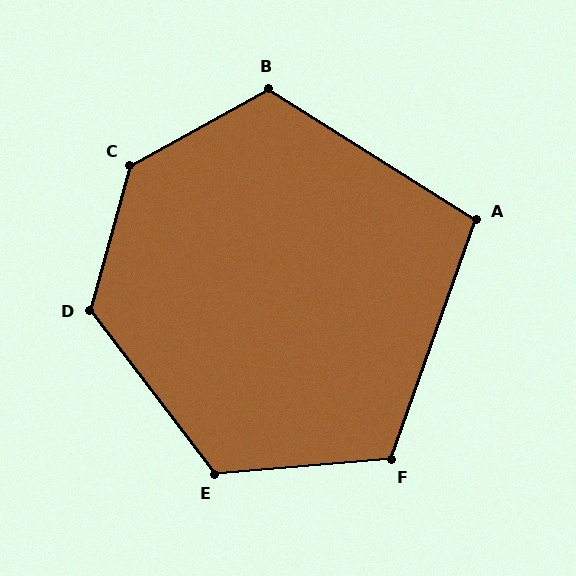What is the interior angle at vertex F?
Approximately 114 degrees (obtuse).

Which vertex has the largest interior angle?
C, at approximately 135 degrees.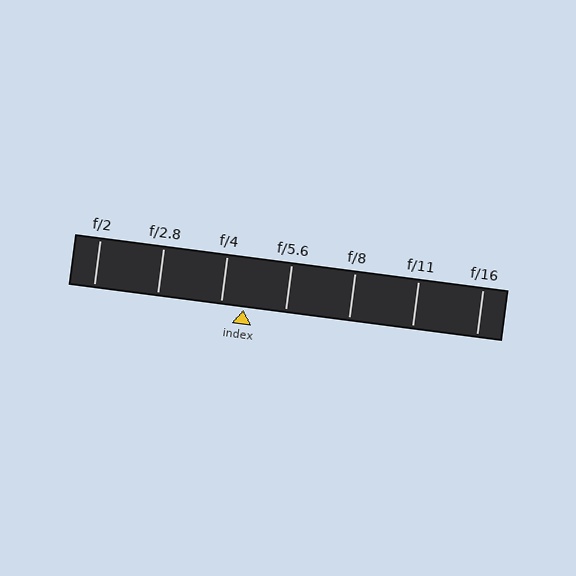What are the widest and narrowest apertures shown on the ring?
The widest aperture shown is f/2 and the narrowest is f/16.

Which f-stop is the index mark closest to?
The index mark is closest to f/4.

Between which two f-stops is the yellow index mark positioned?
The index mark is between f/4 and f/5.6.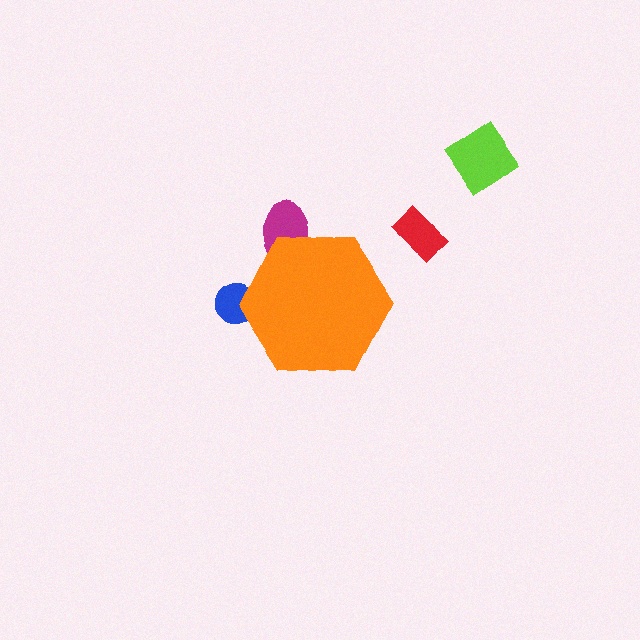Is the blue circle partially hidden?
Yes, the blue circle is partially hidden behind the orange hexagon.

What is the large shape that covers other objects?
An orange hexagon.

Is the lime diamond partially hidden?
No, the lime diamond is fully visible.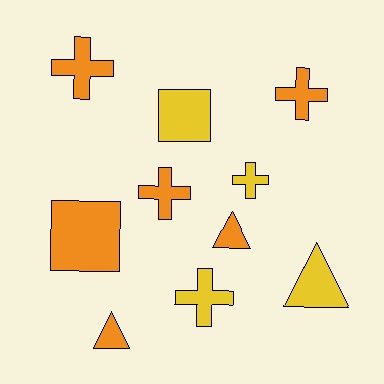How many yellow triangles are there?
There is 1 yellow triangle.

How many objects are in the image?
There are 10 objects.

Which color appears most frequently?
Orange, with 6 objects.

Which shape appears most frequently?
Cross, with 5 objects.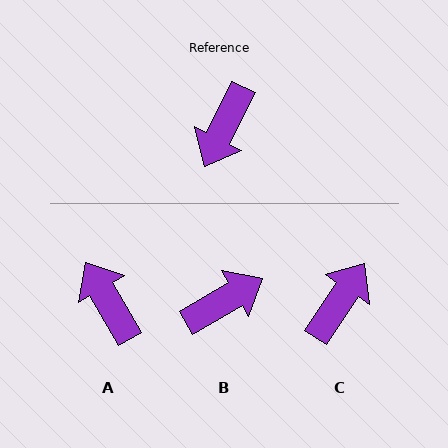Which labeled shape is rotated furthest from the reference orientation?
C, about 173 degrees away.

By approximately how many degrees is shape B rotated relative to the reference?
Approximately 147 degrees counter-clockwise.